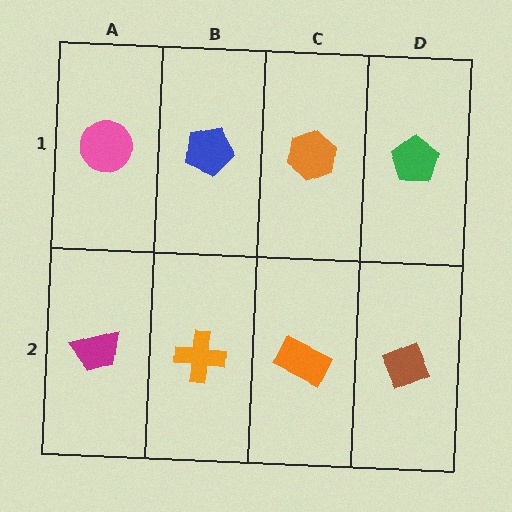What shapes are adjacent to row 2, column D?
A green pentagon (row 1, column D), an orange rectangle (row 2, column C).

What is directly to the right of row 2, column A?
An orange cross.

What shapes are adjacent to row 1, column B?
An orange cross (row 2, column B), a pink circle (row 1, column A), an orange hexagon (row 1, column C).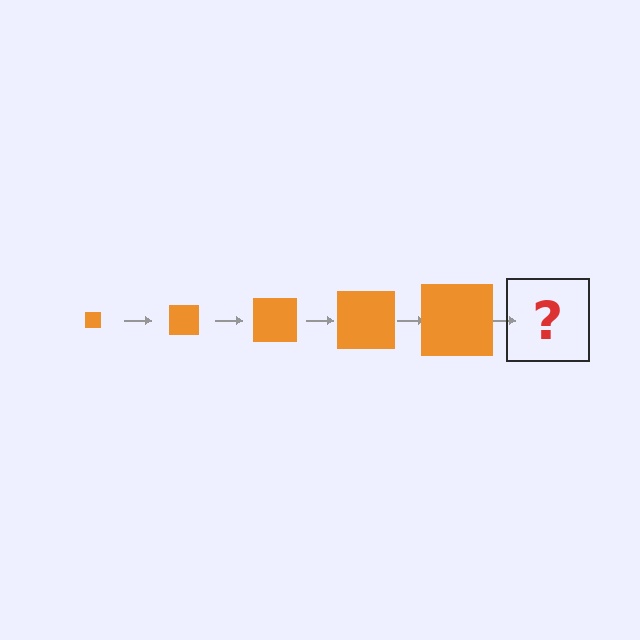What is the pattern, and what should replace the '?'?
The pattern is that the square gets progressively larger each step. The '?' should be an orange square, larger than the previous one.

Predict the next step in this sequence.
The next step is an orange square, larger than the previous one.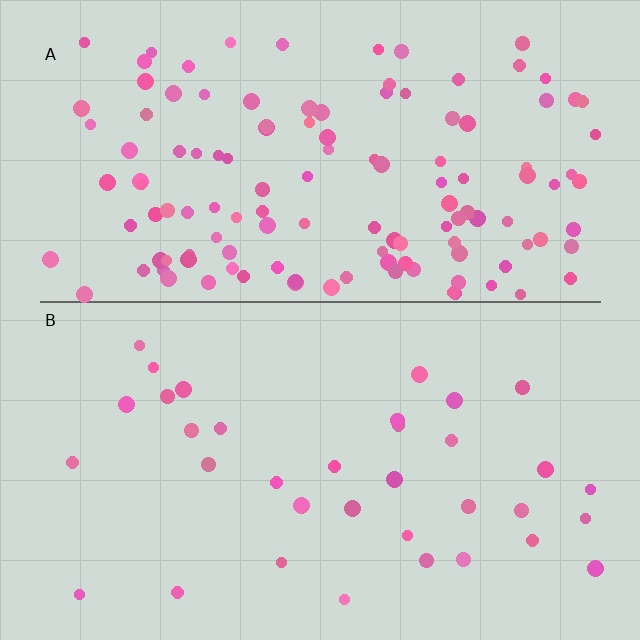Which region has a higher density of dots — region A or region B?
A (the top).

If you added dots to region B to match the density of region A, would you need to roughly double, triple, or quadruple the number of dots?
Approximately quadruple.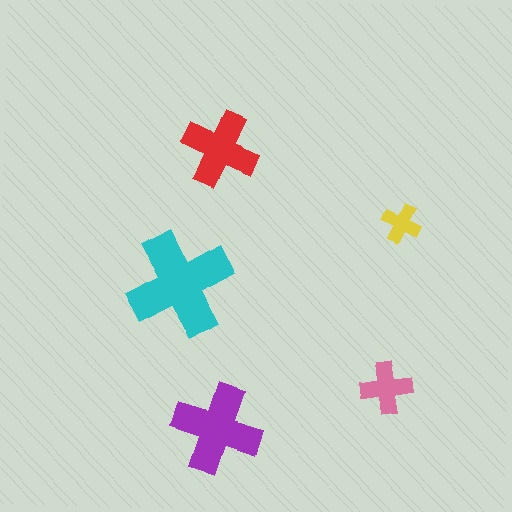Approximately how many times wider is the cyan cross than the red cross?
About 1.5 times wider.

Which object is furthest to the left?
The cyan cross is leftmost.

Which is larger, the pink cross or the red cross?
The red one.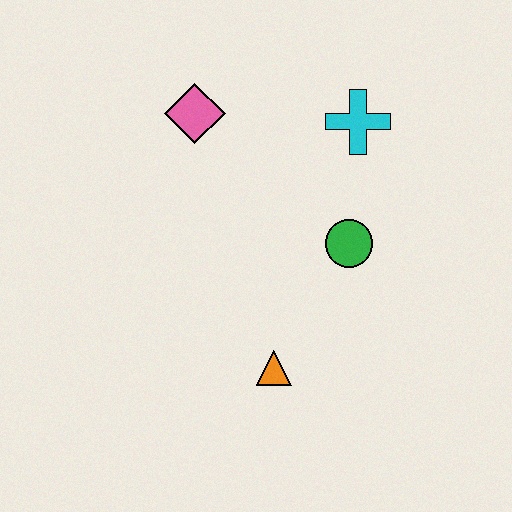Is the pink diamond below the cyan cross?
No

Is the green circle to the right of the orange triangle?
Yes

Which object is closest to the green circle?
The cyan cross is closest to the green circle.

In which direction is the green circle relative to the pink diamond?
The green circle is to the right of the pink diamond.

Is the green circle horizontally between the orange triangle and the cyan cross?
Yes